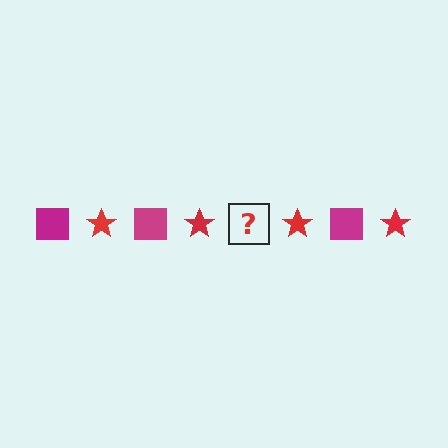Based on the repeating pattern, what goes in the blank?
The blank should be a magenta square.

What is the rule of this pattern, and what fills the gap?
The rule is that the pattern alternates between magenta square and red star. The gap should be filled with a magenta square.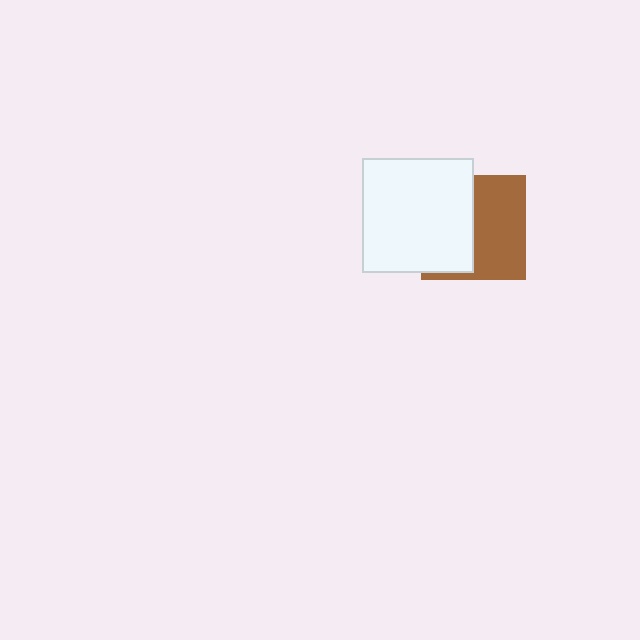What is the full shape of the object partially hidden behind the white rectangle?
The partially hidden object is a brown square.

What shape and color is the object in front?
The object in front is a white rectangle.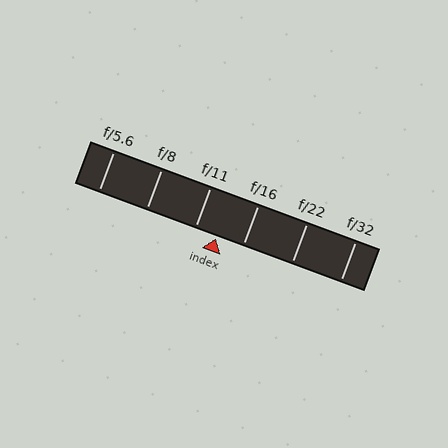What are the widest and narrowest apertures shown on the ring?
The widest aperture shown is f/5.6 and the narrowest is f/32.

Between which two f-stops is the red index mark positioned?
The index mark is between f/11 and f/16.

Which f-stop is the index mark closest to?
The index mark is closest to f/11.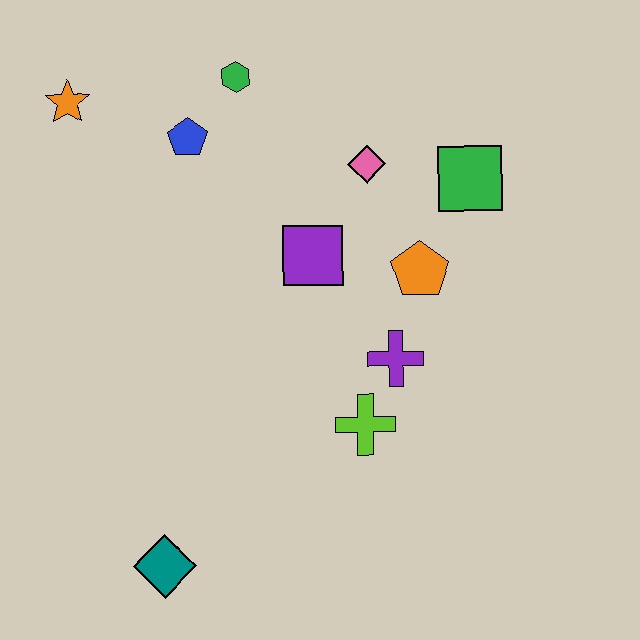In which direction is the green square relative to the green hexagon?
The green square is to the right of the green hexagon.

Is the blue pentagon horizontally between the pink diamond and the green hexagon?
No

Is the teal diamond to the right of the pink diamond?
No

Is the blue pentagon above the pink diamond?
Yes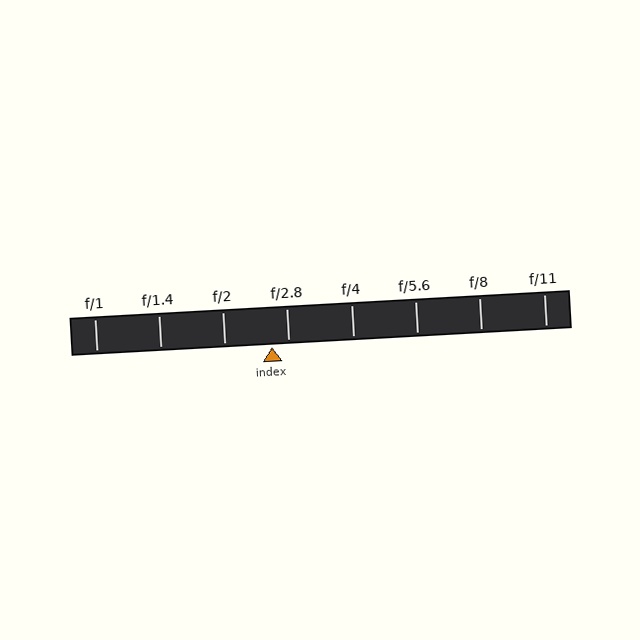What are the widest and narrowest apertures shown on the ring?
The widest aperture shown is f/1 and the narrowest is f/11.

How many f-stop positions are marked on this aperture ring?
There are 8 f-stop positions marked.